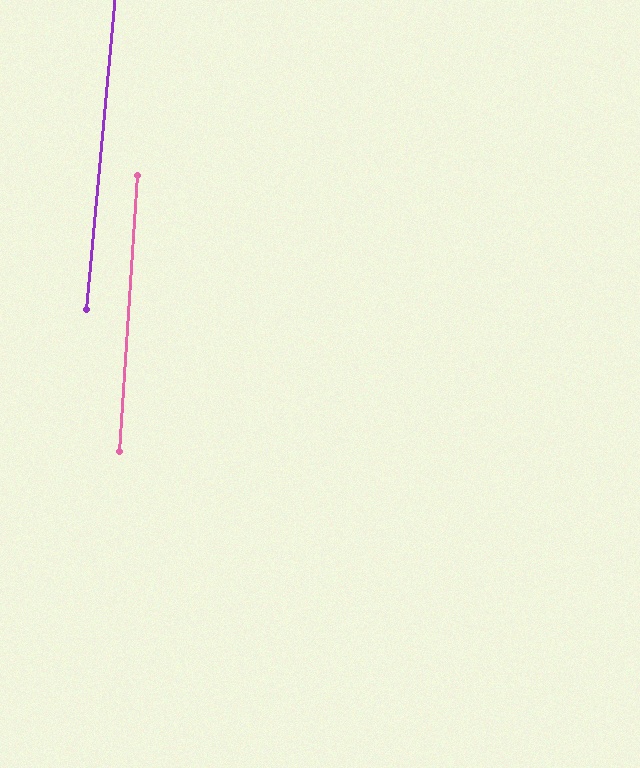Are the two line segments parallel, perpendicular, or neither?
Parallel — their directions differ by only 1.4°.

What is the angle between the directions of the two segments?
Approximately 1 degree.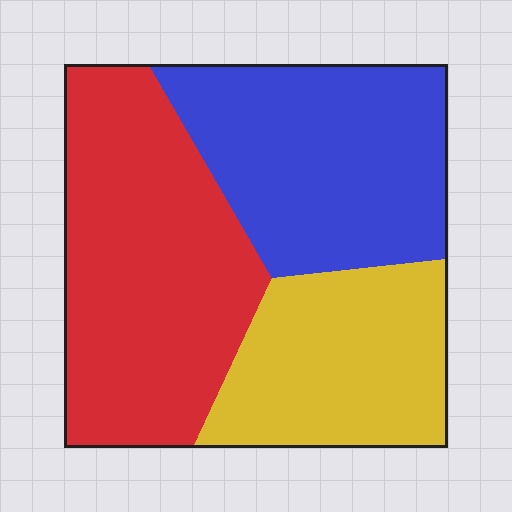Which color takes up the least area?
Yellow, at roughly 25%.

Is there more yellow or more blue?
Blue.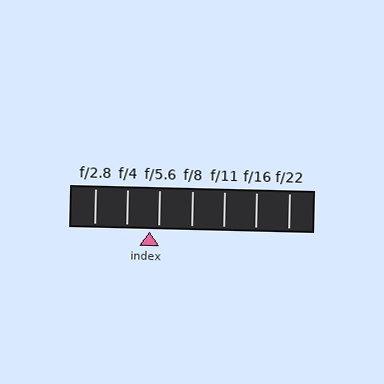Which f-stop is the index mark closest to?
The index mark is closest to f/5.6.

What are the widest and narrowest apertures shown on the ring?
The widest aperture shown is f/2.8 and the narrowest is f/22.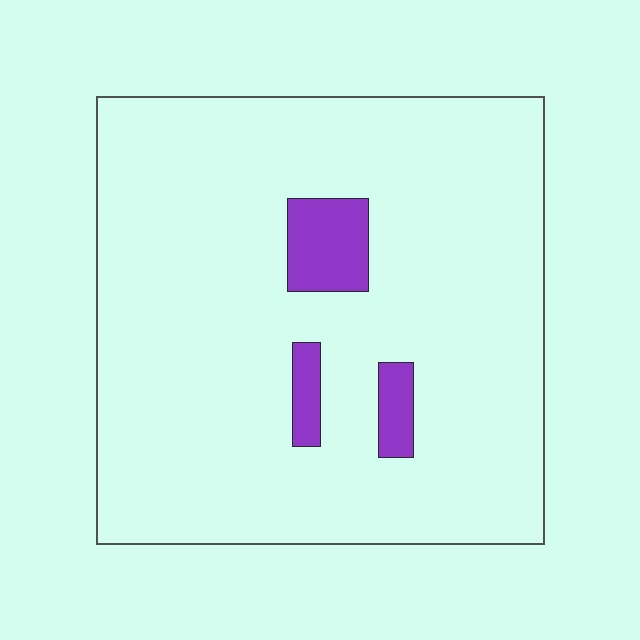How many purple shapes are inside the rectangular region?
3.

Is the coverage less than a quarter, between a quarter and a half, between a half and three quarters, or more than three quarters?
Less than a quarter.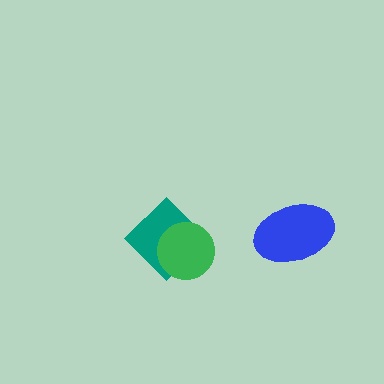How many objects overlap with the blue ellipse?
0 objects overlap with the blue ellipse.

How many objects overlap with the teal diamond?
1 object overlaps with the teal diamond.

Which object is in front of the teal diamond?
The green circle is in front of the teal diamond.